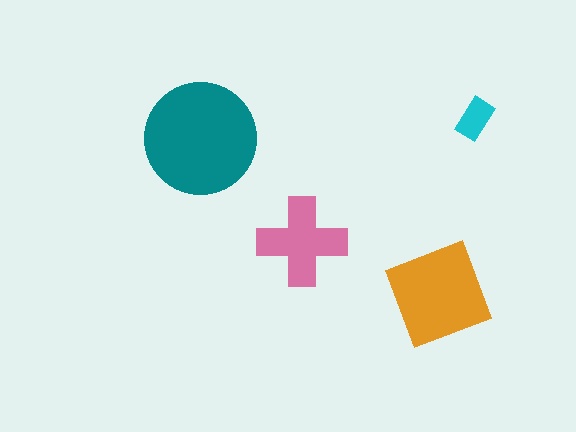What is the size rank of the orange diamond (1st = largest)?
2nd.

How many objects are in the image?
There are 4 objects in the image.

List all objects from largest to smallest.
The teal circle, the orange diamond, the pink cross, the cyan rectangle.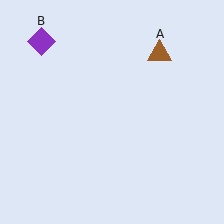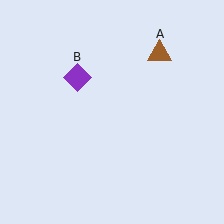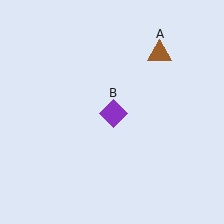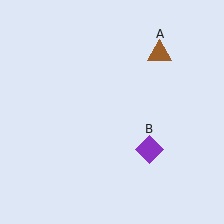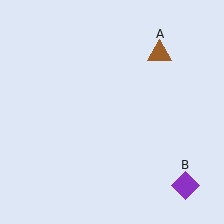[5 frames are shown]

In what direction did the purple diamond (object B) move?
The purple diamond (object B) moved down and to the right.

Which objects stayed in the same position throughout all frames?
Brown triangle (object A) remained stationary.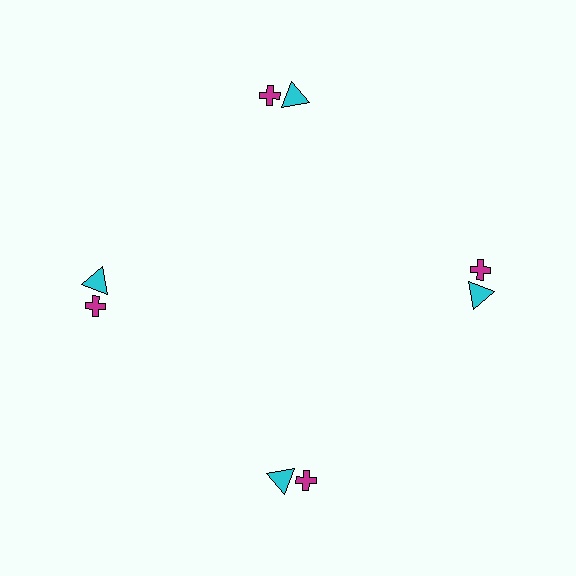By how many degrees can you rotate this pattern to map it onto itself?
The pattern maps onto itself every 90 degrees of rotation.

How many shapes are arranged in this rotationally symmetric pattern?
There are 8 shapes, arranged in 4 groups of 2.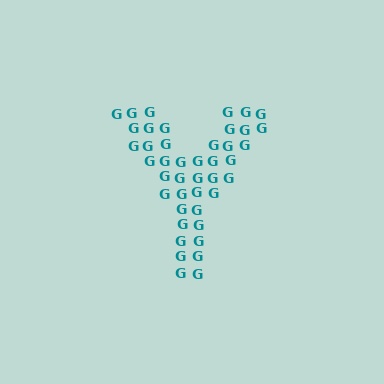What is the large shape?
The large shape is the letter Y.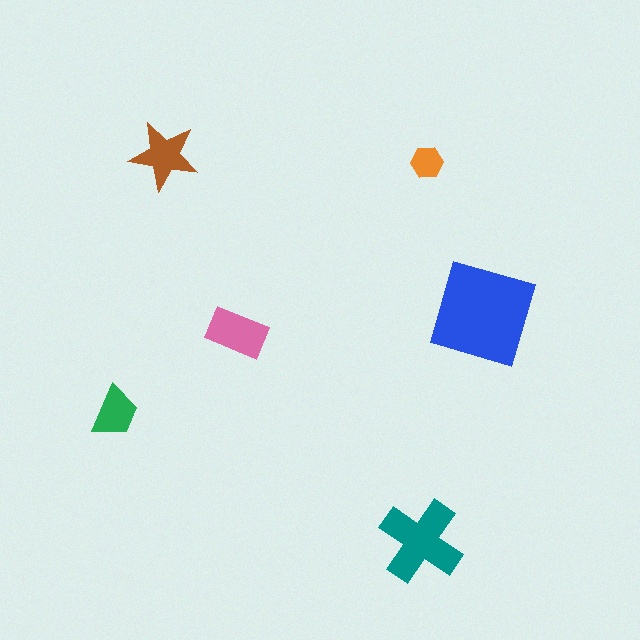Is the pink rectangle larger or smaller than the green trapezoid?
Larger.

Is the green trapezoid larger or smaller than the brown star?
Smaller.